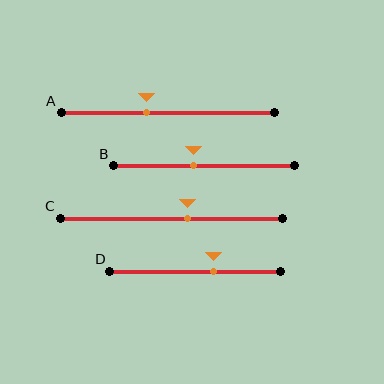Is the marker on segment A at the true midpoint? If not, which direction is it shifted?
No, the marker on segment A is shifted to the left by about 10% of the segment length.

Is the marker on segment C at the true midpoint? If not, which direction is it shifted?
No, the marker on segment C is shifted to the right by about 7% of the segment length.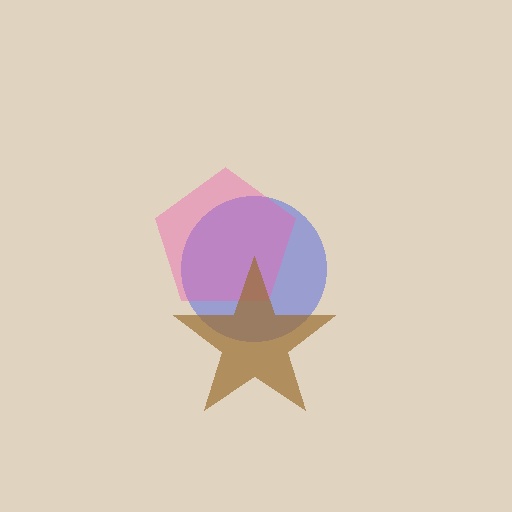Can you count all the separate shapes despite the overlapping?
Yes, there are 3 separate shapes.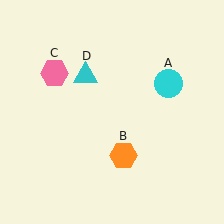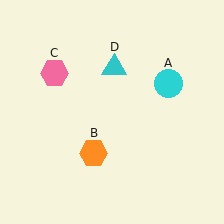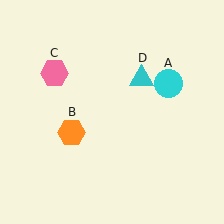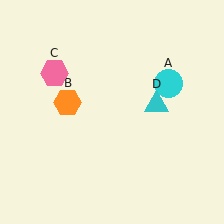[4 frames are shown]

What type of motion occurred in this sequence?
The orange hexagon (object B), cyan triangle (object D) rotated clockwise around the center of the scene.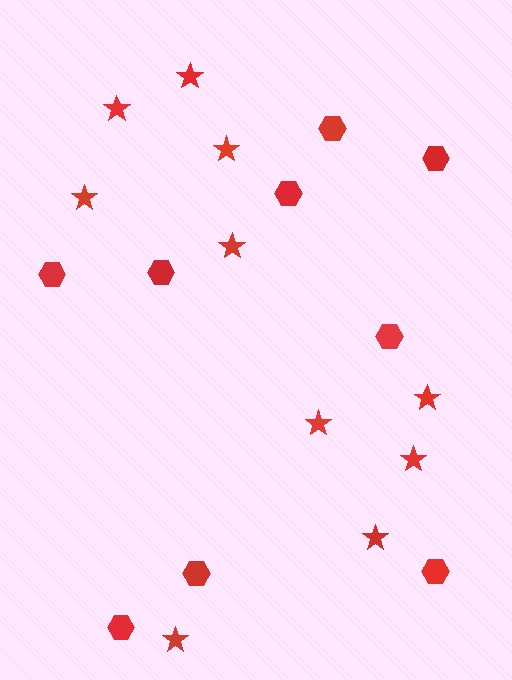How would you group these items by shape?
There are 2 groups: one group of hexagons (9) and one group of stars (10).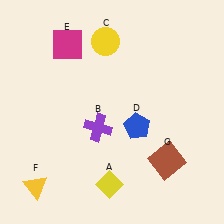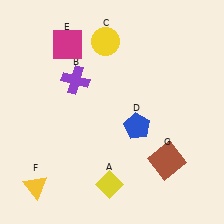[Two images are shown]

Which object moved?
The purple cross (B) moved up.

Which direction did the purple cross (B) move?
The purple cross (B) moved up.